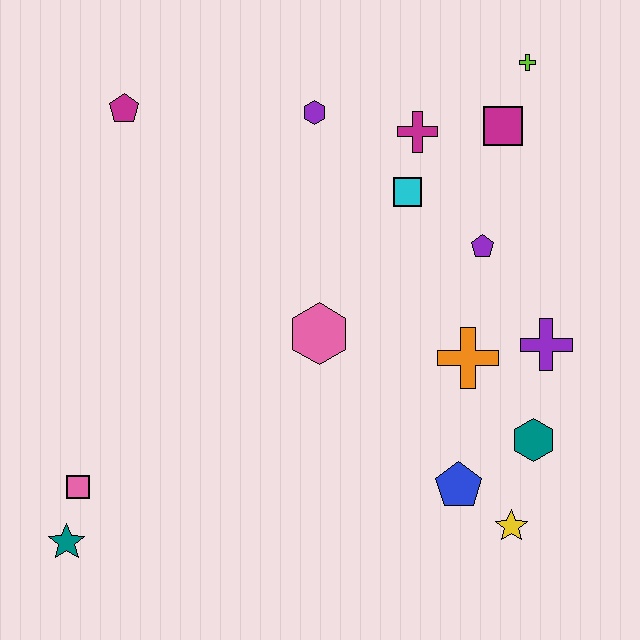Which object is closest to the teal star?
The pink square is closest to the teal star.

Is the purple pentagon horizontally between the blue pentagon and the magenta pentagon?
No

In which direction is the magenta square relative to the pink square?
The magenta square is to the right of the pink square.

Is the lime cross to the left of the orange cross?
No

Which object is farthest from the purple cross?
The teal star is farthest from the purple cross.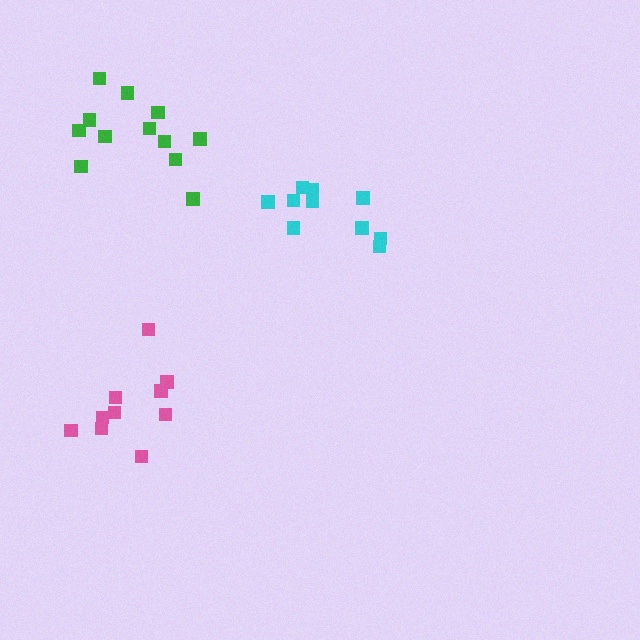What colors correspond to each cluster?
The clusters are colored: green, pink, cyan.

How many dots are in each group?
Group 1: 12 dots, Group 2: 10 dots, Group 3: 10 dots (32 total).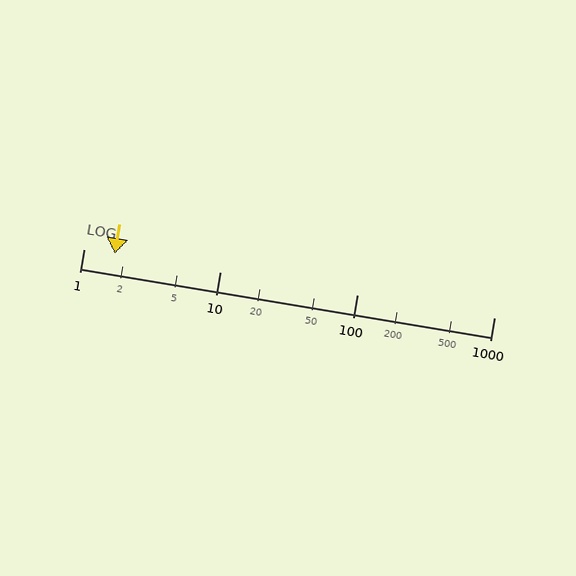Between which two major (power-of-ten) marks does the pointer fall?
The pointer is between 1 and 10.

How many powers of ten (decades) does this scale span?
The scale spans 3 decades, from 1 to 1000.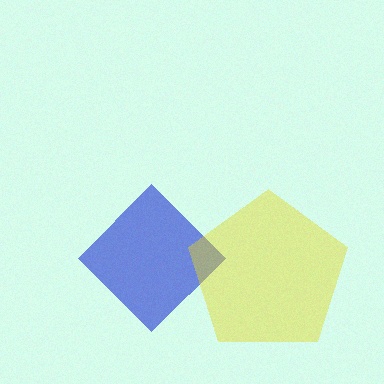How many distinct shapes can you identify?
There are 2 distinct shapes: a blue diamond, a yellow pentagon.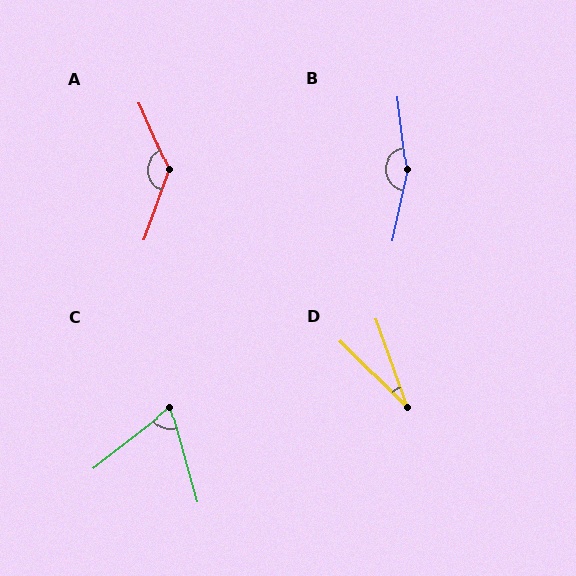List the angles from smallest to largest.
D (26°), C (68°), A (137°), B (161°).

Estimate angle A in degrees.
Approximately 137 degrees.